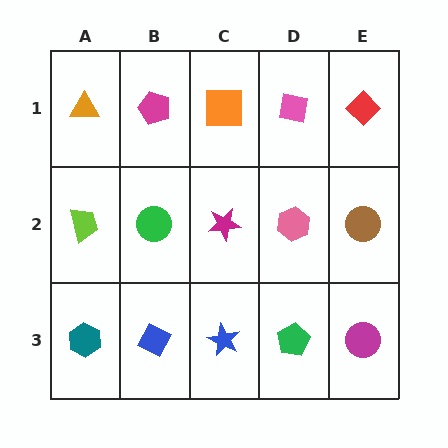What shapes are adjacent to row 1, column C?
A magenta star (row 2, column C), a magenta pentagon (row 1, column B), a pink square (row 1, column D).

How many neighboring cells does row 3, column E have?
2.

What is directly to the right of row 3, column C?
A green pentagon.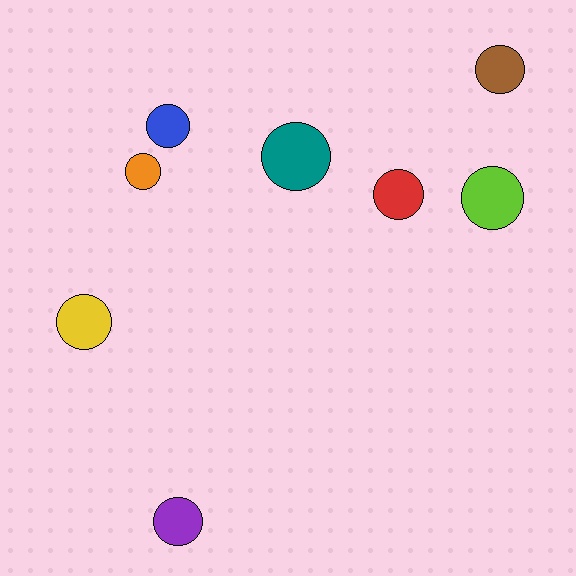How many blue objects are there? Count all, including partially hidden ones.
There is 1 blue object.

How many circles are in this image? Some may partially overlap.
There are 8 circles.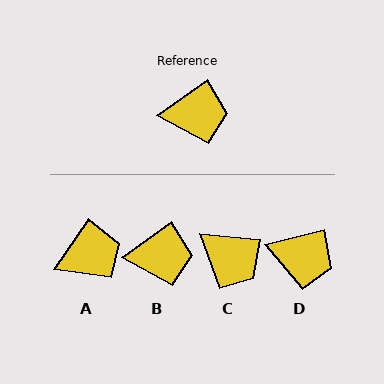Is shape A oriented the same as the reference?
No, it is off by about 20 degrees.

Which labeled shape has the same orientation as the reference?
B.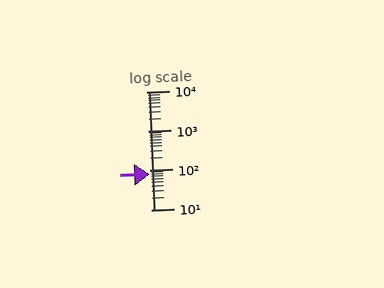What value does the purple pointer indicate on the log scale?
The pointer indicates approximately 79.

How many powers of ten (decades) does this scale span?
The scale spans 3 decades, from 10 to 10000.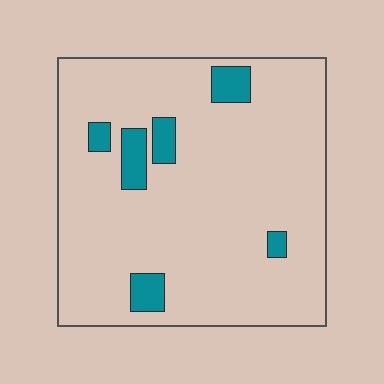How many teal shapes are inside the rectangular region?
6.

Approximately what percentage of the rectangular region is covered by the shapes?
Approximately 10%.